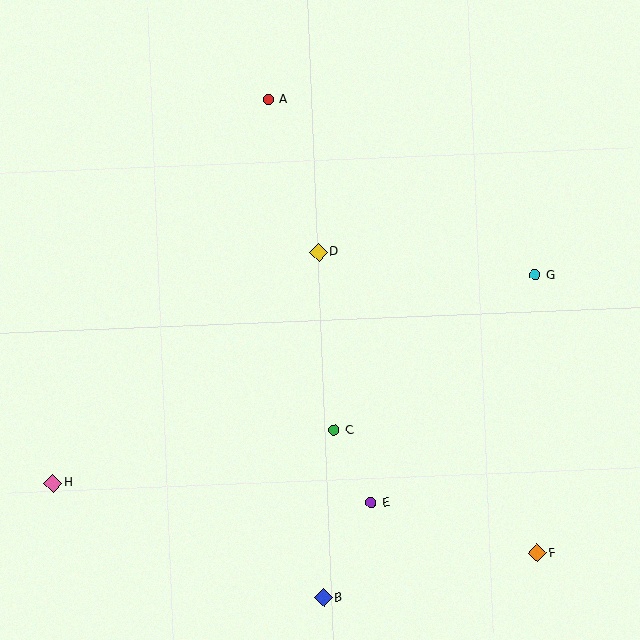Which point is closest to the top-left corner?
Point A is closest to the top-left corner.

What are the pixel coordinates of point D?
Point D is at (318, 252).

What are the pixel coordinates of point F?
Point F is at (537, 553).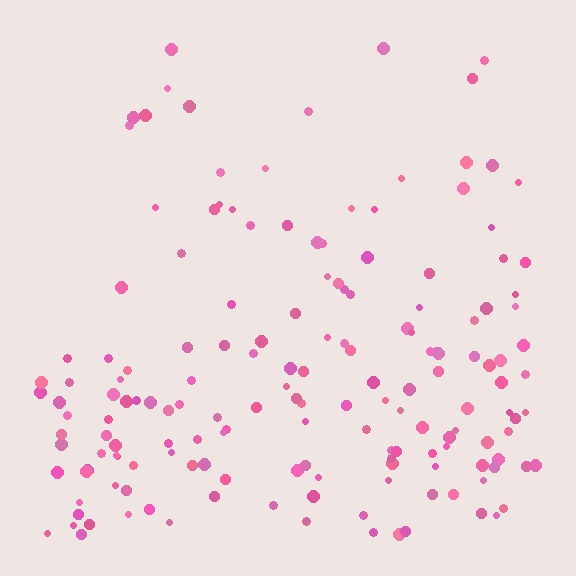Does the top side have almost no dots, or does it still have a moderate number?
Still a moderate number, just noticeably fewer than the bottom.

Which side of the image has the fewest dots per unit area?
The top.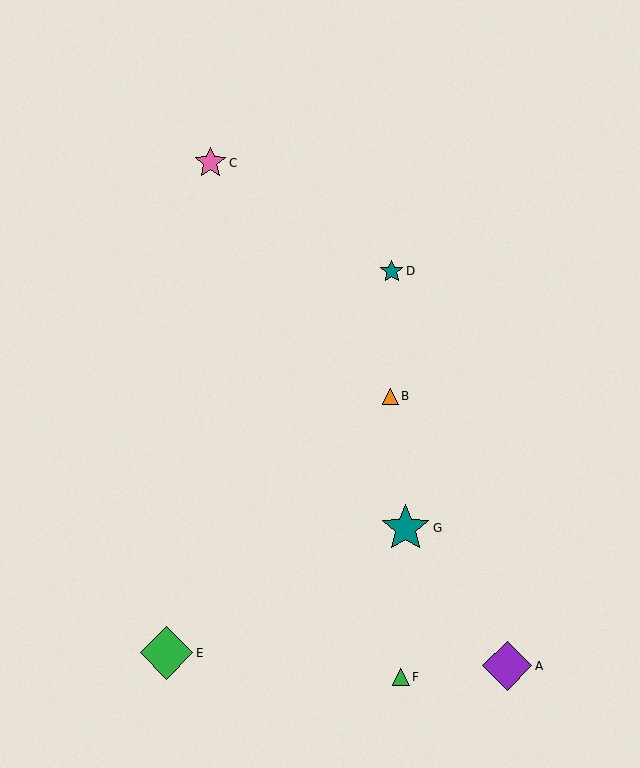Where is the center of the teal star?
The center of the teal star is at (406, 528).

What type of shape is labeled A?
Shape A is a purple diamond.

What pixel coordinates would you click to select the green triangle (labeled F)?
Click at (401, 677) to select the green triangle F.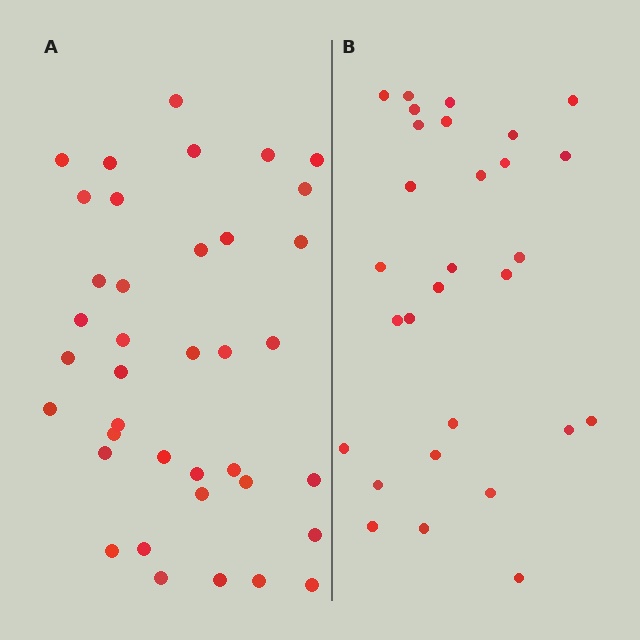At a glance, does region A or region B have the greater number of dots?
Region A (the left region) has more dots.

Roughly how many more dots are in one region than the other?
Region A has roughly 8 or so more dots than region B.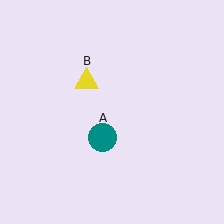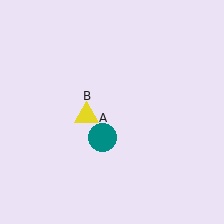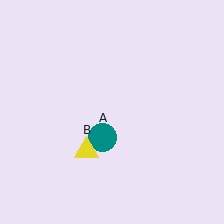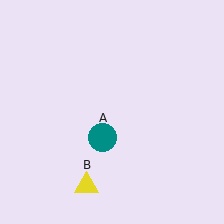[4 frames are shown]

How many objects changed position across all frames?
1 object changed position: yellow triangle (object B).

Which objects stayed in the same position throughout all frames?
Teal circle (object A) remained stationary.